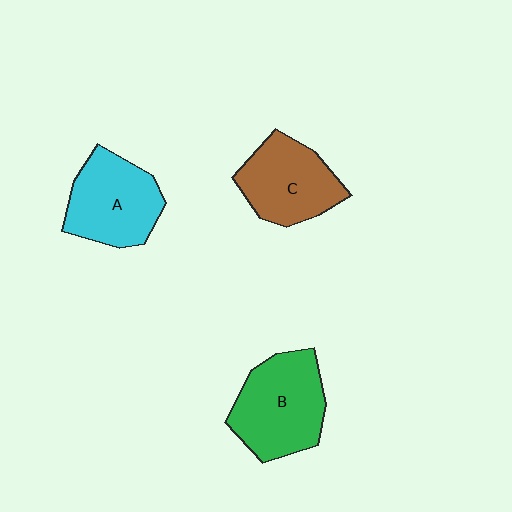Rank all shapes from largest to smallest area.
From largest to smallest: B (green), A (cyan), C (brown).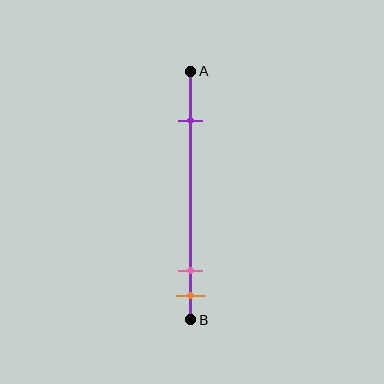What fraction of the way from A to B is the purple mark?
The purple mark is approximately 20% (0.2) of the way from A to B.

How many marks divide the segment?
There are 3 marks dividing the segment.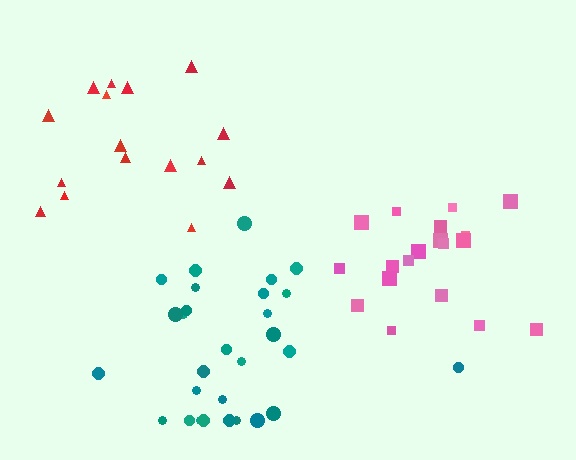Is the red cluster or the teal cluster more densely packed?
Teal.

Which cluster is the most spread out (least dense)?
Red.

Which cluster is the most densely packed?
Pink.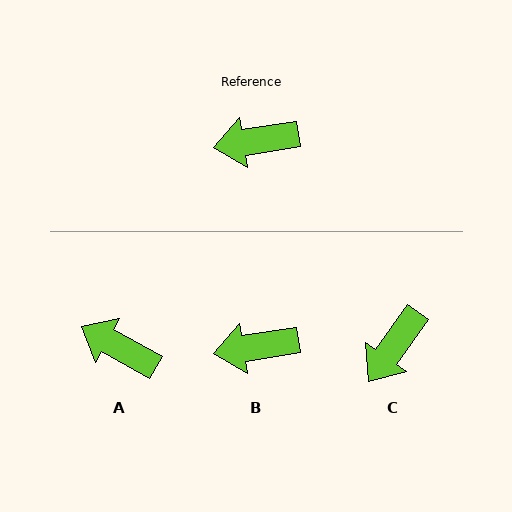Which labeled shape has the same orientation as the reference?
B.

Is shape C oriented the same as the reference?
No, it is off by about 46 degrees.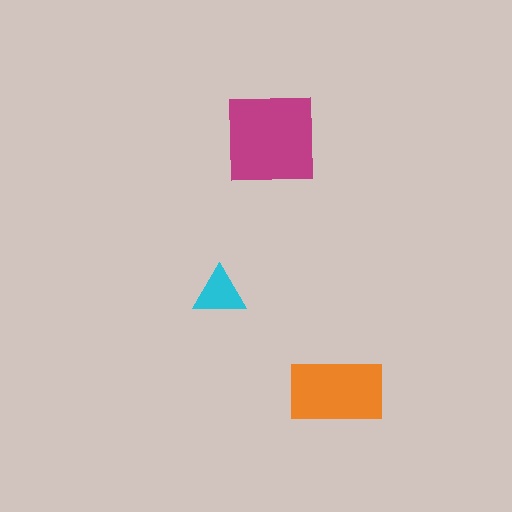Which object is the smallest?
The cyan triangle.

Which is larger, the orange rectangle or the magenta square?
The magenta square.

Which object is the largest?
The magenta square.